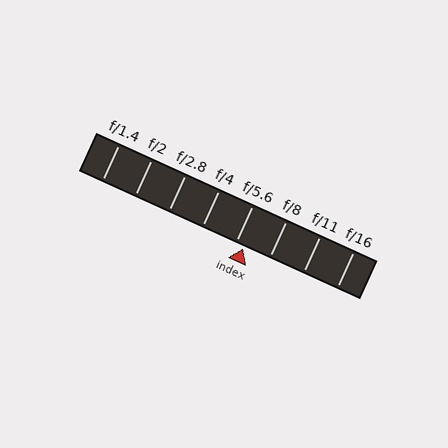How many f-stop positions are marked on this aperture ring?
There are 8 f-stop positions marked.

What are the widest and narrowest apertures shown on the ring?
The widest aperture shown is f/1.4 and the narrowest is f/16.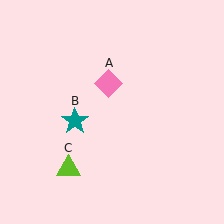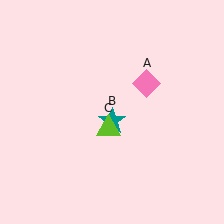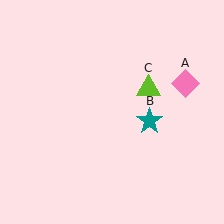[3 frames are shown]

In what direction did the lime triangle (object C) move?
The lime triangle (object C) moved up and to the right.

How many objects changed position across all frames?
3 objects changed position: pink diamond (object A), teal star (object B), lime triangle (object C).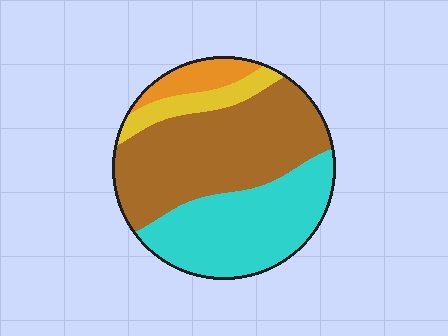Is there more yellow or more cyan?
Cyan.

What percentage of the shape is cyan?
Cyan covers about 35% of the shape.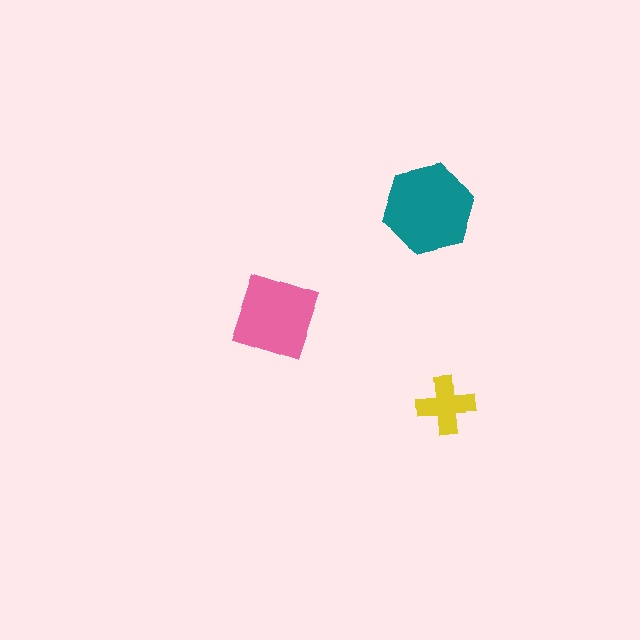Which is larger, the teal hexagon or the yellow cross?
The teal hexagon.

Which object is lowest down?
The yellow cross is bottommost.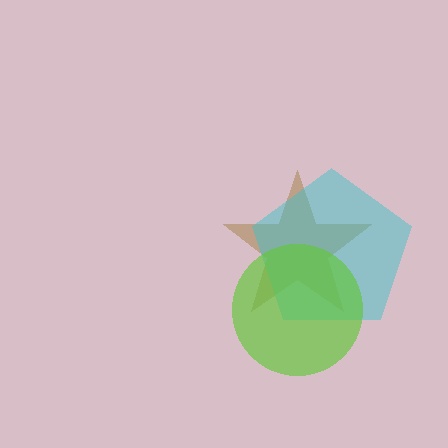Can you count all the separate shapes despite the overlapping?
Yes, there are 3 separate shapes.